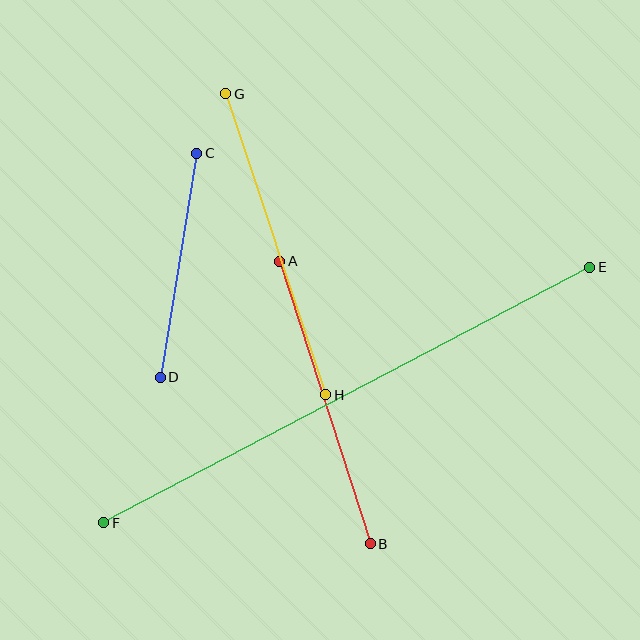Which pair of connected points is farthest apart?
Points E and F are farthest apart.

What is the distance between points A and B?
The distance is approximately 297 pixels.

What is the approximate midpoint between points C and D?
The midpoint is at approximately (178, 265) pixels.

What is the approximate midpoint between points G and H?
The midpoint is at approximately (276, 244) pixels.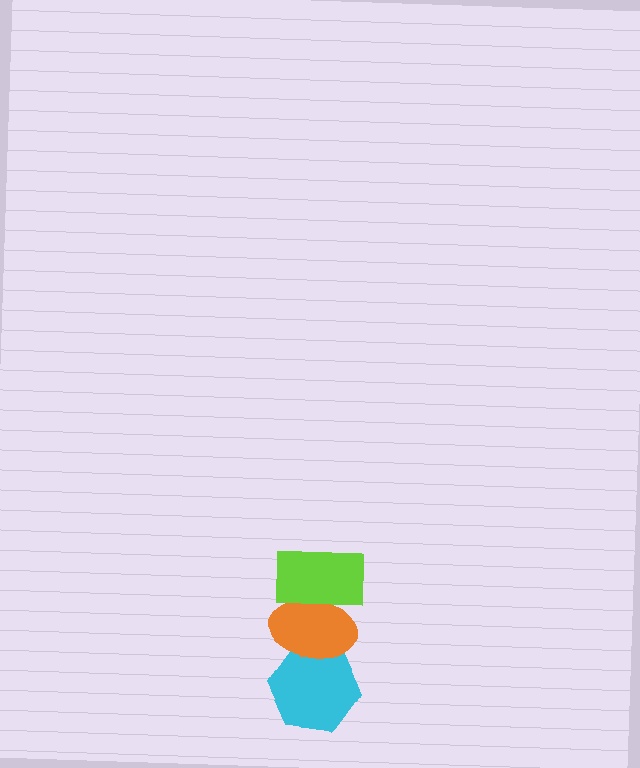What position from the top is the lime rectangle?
The lime rectangle is 1st from the top.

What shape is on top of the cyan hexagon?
The orange ellipse is on top of the cyan hexagon.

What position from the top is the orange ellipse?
The orange ellipse is 2nd from the top.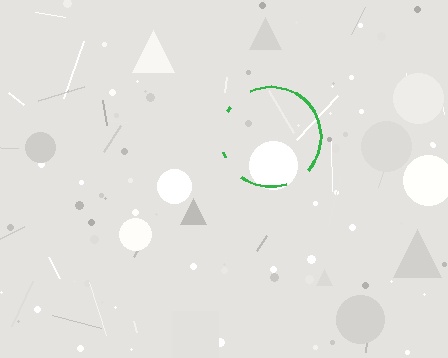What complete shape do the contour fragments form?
The contour fragments form a circle.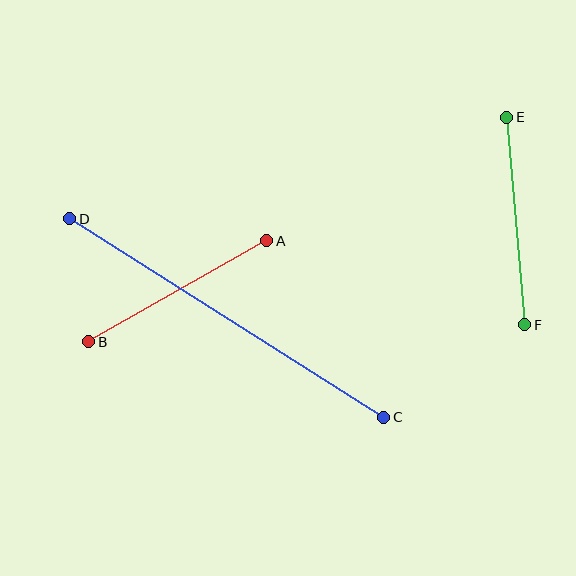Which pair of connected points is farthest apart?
Points C and D are farthest apart.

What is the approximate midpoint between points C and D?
The midpoint is at approximately (227, 318) pixels.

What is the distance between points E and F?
The distance is approximately 208 pixels.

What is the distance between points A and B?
The distance is approximately 205 pixels.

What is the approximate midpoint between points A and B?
The midpoint is at approximately (178, 291) pixels.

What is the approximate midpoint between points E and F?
The midpoint is at approximately (516, 221) pixels.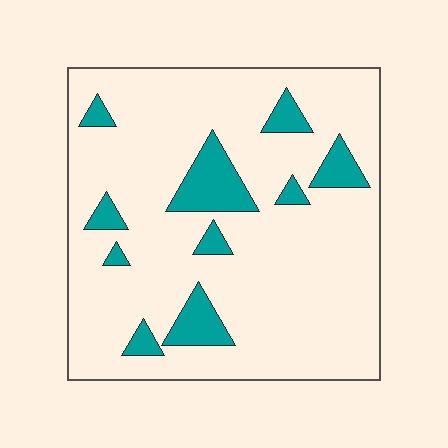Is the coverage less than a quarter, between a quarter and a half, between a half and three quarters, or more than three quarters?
Less than a quarter.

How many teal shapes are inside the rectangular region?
10.